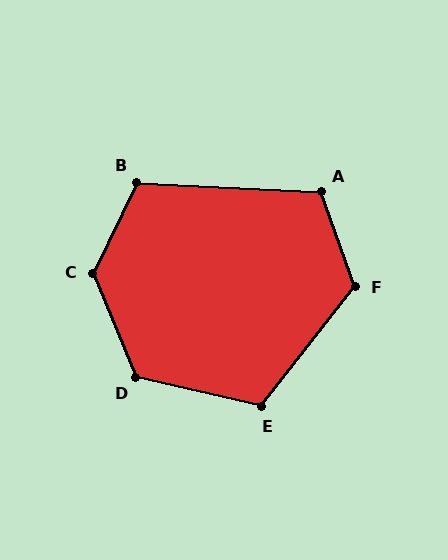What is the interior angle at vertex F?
Approximately 122 degrees (obtuse).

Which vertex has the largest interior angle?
C, at approximately 132 degrees.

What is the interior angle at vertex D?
Approximately 125 degrees (obtuse).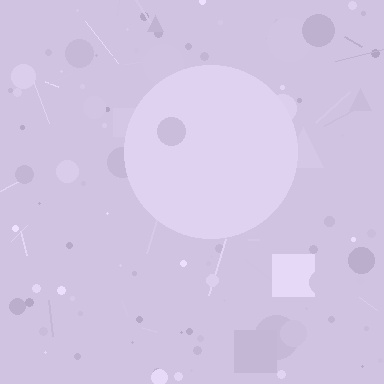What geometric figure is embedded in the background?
A circle is embedded in the background.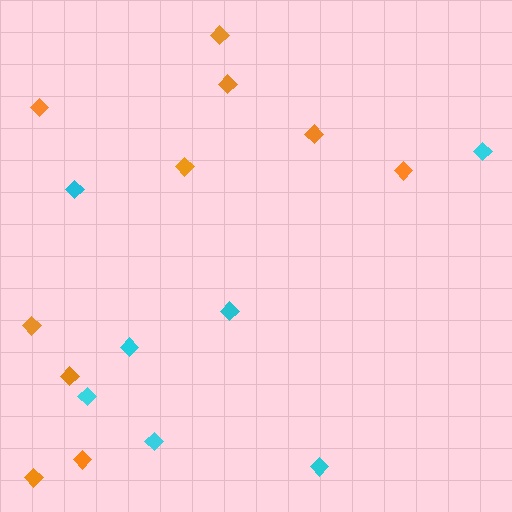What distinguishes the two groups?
There are 2 groups: one group of cyan diamonds (7) and one group of orange diamonds (10).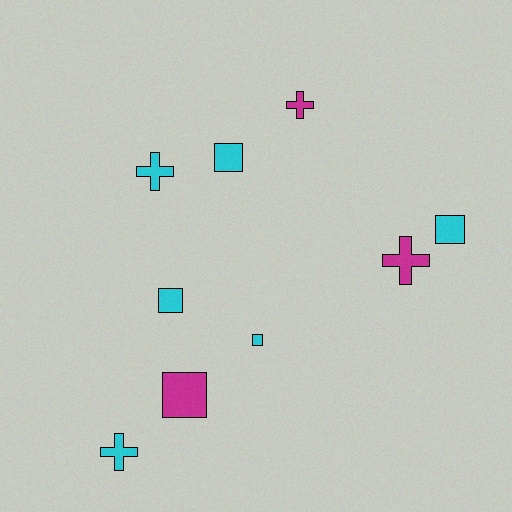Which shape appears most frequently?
Square, with 5 objects.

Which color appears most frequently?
Cyan, with 6 objects.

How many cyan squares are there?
There are 4 cyan squares.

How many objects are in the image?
There are 9 objects.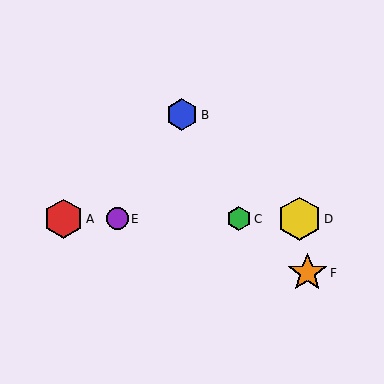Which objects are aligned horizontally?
Objects A, C, D, E are aligned horizontally.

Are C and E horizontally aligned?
Yes, both are at y≈219.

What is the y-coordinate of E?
Object E is at y≈219.